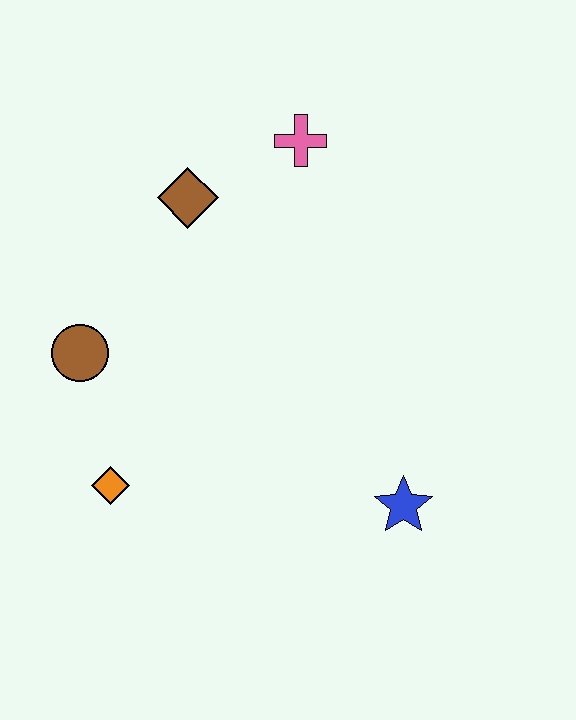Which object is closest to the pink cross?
The brown diamond is closest to the pink cross.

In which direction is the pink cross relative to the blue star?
The pink cross is above the blue star.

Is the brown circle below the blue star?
No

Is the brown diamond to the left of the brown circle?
No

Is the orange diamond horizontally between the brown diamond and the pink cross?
No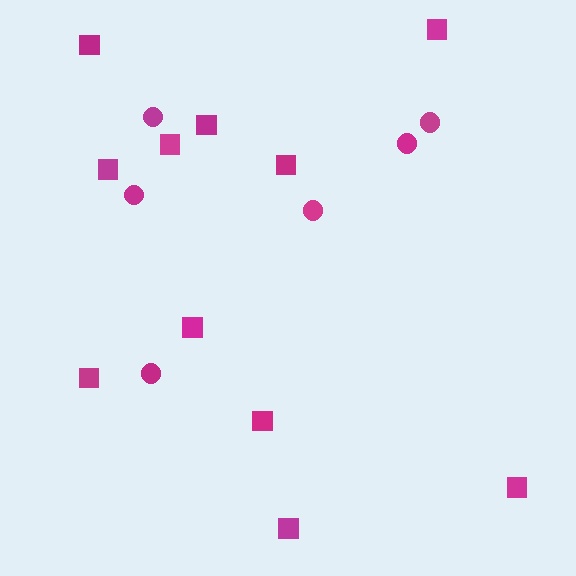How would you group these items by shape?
There are 2 groups: one group of squares (11) and one group of circles (6).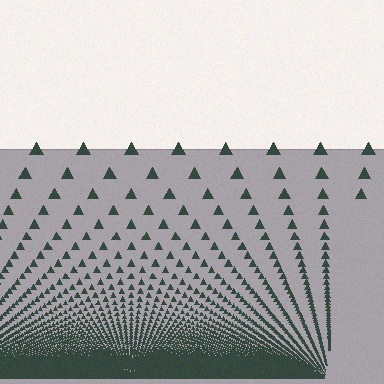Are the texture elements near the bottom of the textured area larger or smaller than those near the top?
Smaller. The gradient is inverted — elements near the bottom are smaller and denser.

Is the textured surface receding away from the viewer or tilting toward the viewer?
The surface appears to tilt toward the viewer. Texture elements get larger and sparser toward the top.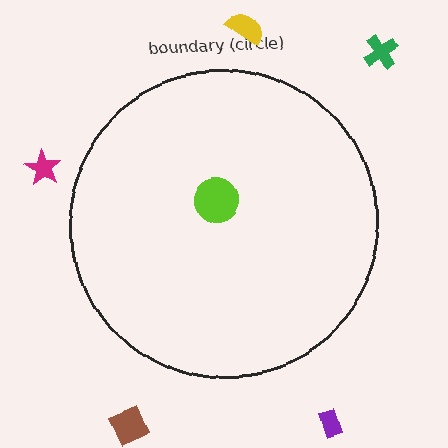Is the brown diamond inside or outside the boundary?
Outside.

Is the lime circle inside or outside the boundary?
Inside.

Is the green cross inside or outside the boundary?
Outside.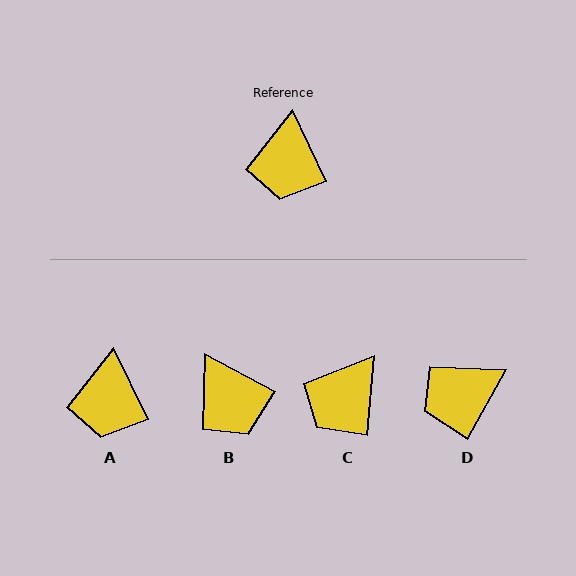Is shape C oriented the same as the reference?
No, it is off by about 31 degrees.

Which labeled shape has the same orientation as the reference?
A.